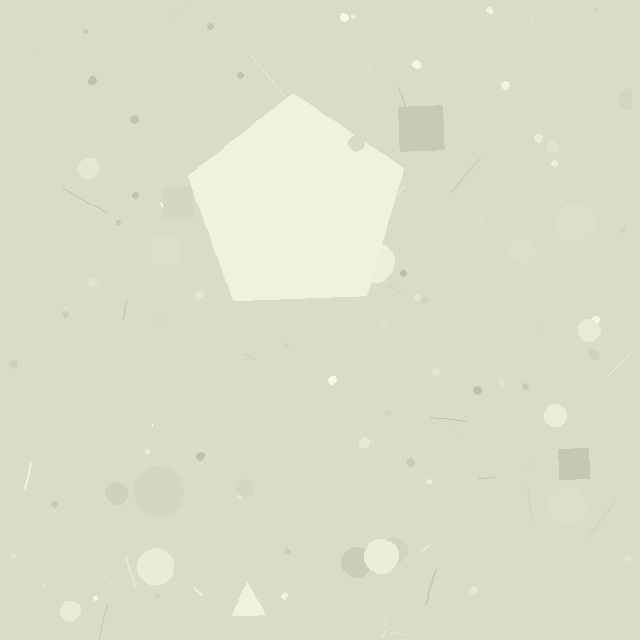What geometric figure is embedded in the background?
A pentagon is embedded in the background.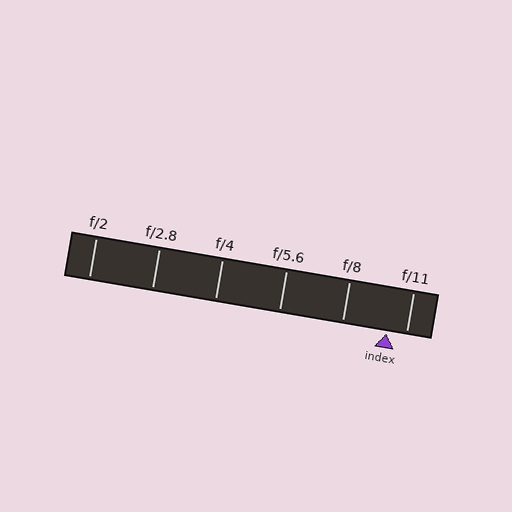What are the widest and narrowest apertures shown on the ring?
The widest aperture shown is f/2 and the narrowest is f/11.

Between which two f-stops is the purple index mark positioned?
The index mark is between f/8 and f/11.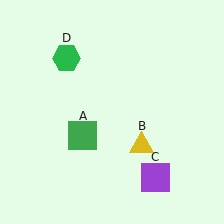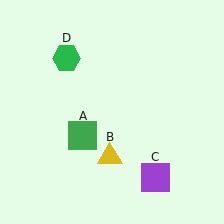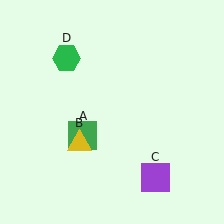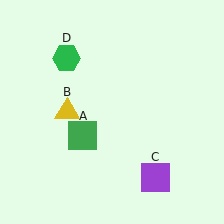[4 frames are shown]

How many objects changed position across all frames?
1 object changed position: yellow triangle (object B).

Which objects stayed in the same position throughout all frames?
Green square (object A) and purple square (object C) and green hexagon (object D) remained stationary.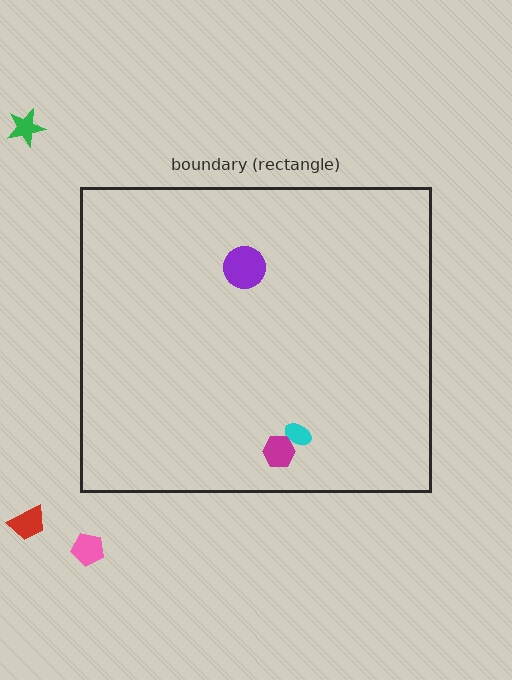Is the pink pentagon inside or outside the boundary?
Outside.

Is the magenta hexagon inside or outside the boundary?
Inside.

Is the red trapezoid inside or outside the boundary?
Outside.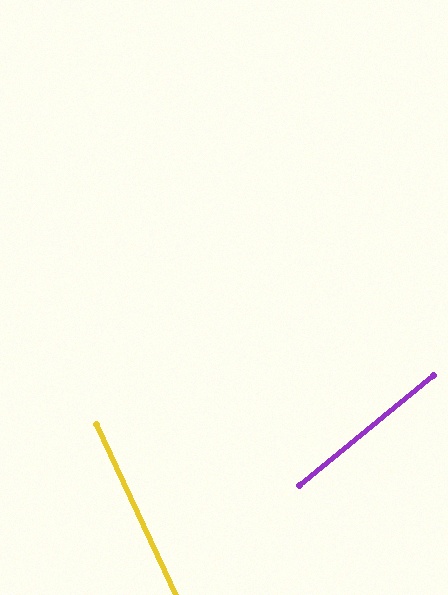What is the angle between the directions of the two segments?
Approximately 76 degrees.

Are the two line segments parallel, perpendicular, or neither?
Neither parallel nor perpendicular — they differ by about 76°.